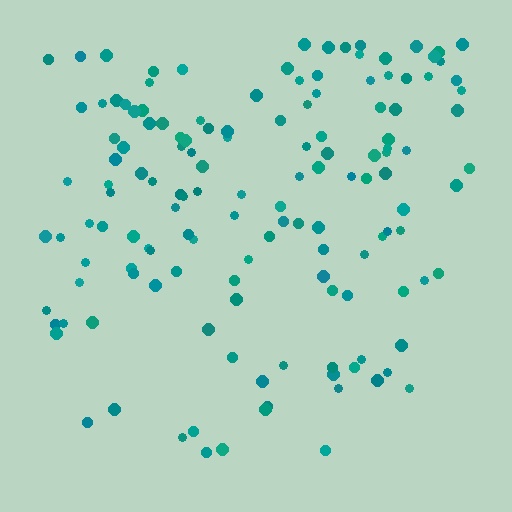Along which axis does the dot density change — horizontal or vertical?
Vertical.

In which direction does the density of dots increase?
From bottom to top, with the top side densest.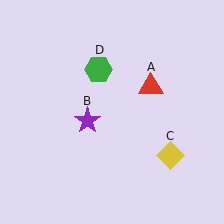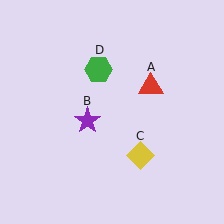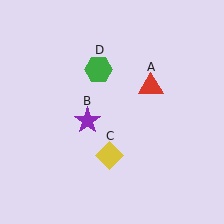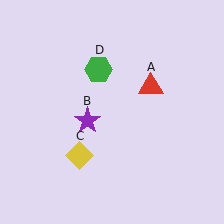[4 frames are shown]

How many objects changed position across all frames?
1 object changed position: yellow diamond (object C).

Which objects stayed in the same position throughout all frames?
Red triangle (object A) and purple star (object B) and green hexagon (object D) remained stationary.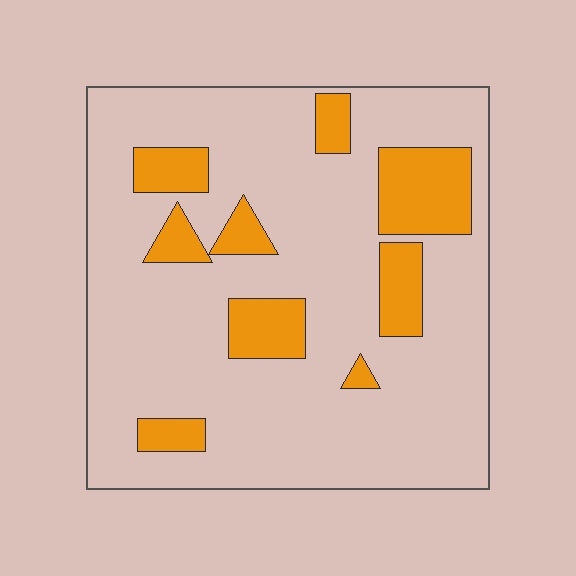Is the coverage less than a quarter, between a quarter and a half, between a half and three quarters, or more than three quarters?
Less than a quarter.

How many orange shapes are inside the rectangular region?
9.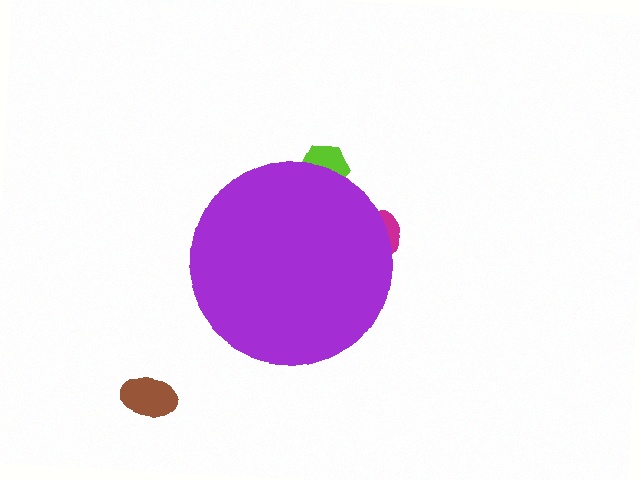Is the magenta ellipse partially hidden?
Yes, the magenta ellipse is partially hidden behind the purple circle.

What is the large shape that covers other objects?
A purple circle.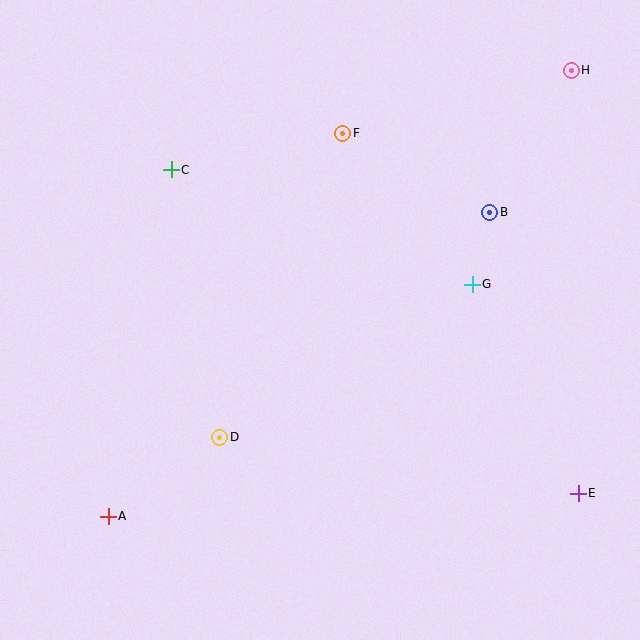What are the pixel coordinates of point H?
Point H is at (571, 70).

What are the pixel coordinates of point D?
Point D is at (220, 437).